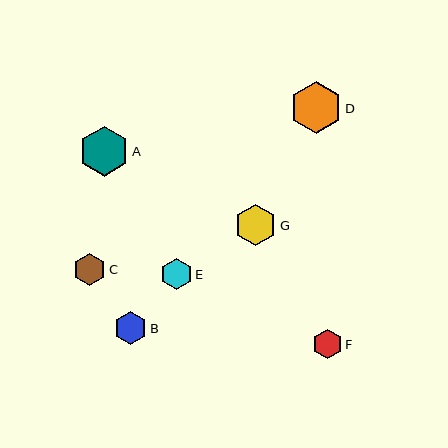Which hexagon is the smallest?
Hexagon F is the smallest with a size of approximately 29 pixels.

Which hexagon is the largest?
Hexagon D is the largest with a size of approximately 52 pixels.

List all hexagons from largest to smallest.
From largest to smallest: D, A, G, B, C, E, F.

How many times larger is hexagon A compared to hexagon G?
Hexagon A is approximately 1.2 times the size of hexagon G.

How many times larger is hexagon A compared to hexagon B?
Hexagon A is approximately 1.5 times the size of hexagon B.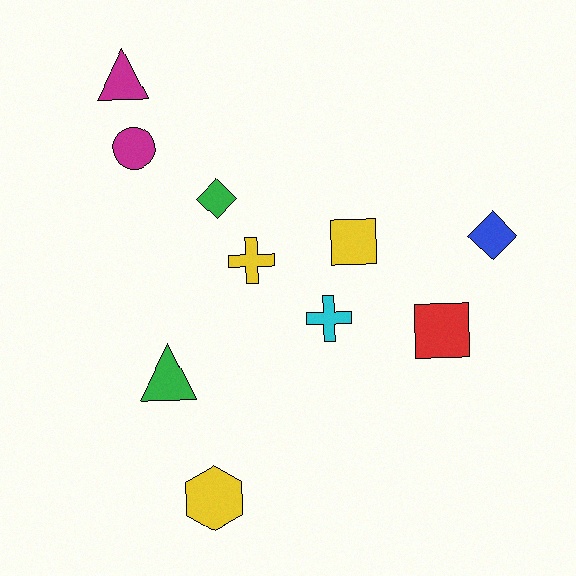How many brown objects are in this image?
There are no brown objects.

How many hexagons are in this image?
There is 1 hexagon.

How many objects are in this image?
There are 10 objects.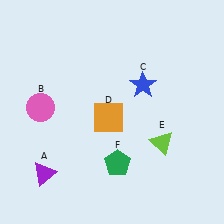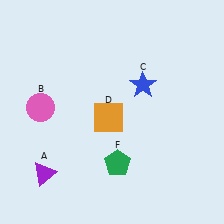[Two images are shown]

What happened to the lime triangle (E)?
The lime triangle (E) was removed in Image 2. It was in the bottom-right area of Image 1.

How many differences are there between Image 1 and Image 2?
There is 1 difference between the two images.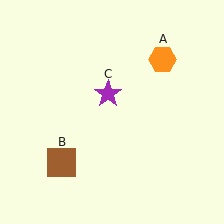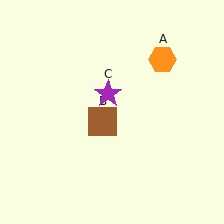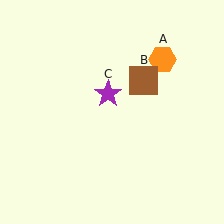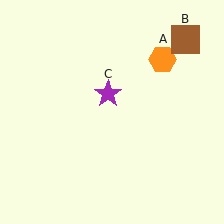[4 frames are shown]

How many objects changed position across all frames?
1 object changed position: brown square (object B).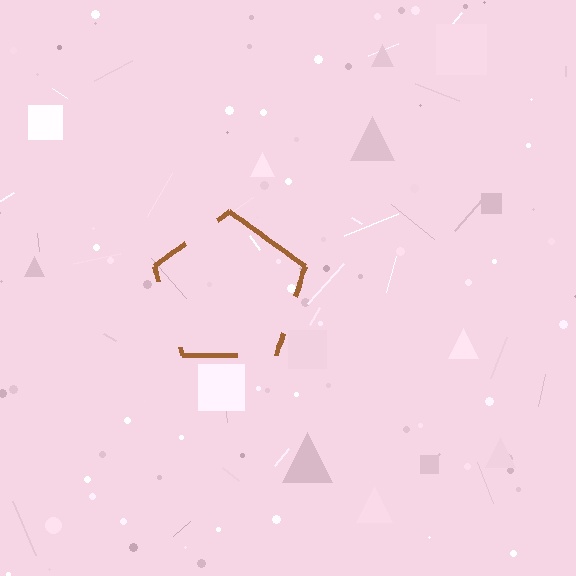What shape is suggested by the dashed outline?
The dashed outline suggests a pentagon.